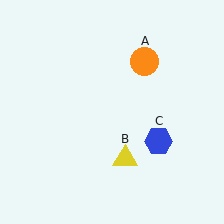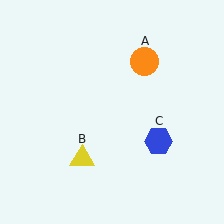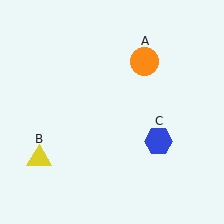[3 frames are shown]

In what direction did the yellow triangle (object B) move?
The yellow triangle (object B) moved left.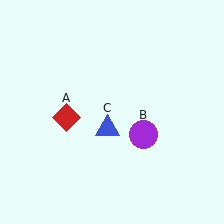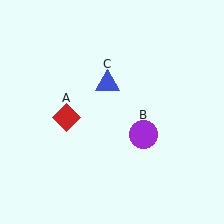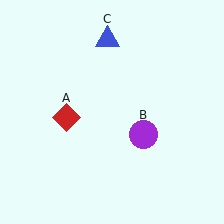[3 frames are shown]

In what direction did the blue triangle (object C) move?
The blue triangle (object C) moved up.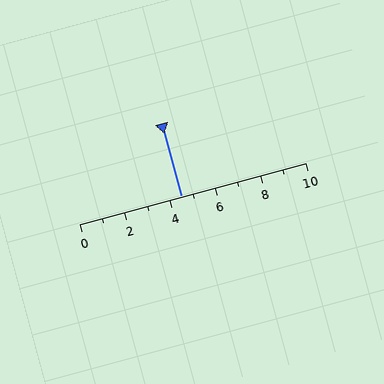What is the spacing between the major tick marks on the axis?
The major ticks are spaced 2 apart.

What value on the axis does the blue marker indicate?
The marker indicates approximately 4.5.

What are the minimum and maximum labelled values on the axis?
The axis runs from 0 to 10.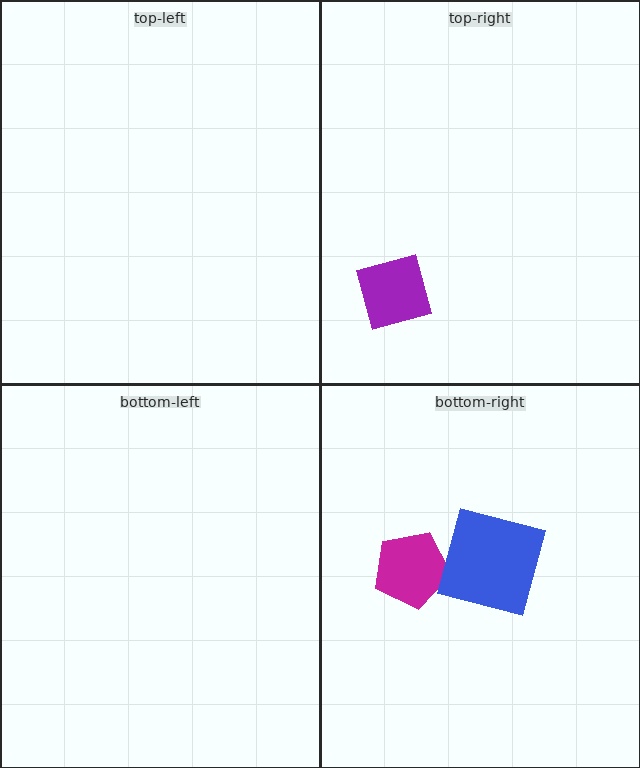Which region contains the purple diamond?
The top-right region.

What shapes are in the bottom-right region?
The magenta pentagon, the blue square.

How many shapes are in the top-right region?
1.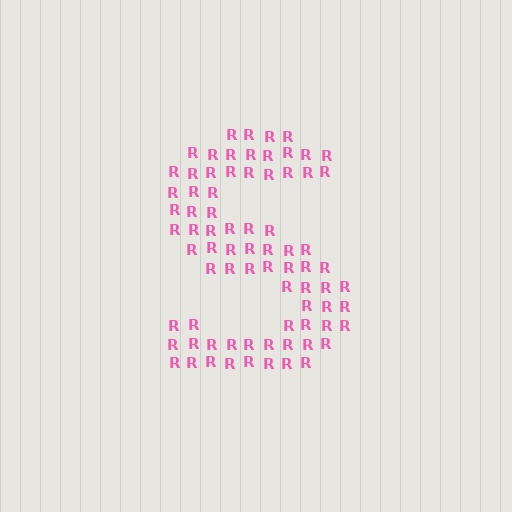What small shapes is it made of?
It is made of small letter R's.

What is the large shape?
The large shape is the letter S.